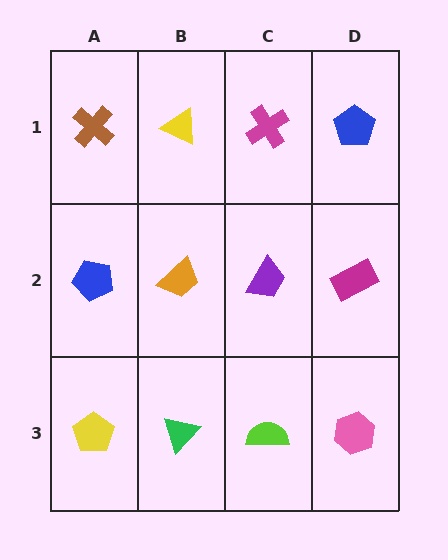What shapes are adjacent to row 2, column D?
A blue pentagon (row 1, column D), a pink hexagon (row 3, column D), a purple trapezoid (row 2, column C).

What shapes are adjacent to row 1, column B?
An orange trapezoid (row 2, column B), a brown cross (row 1, column A), a magenta cross (row 1, column C).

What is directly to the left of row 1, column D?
A magenta cross.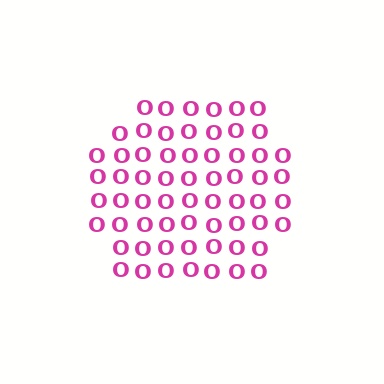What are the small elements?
The small elements are letter O's.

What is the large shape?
The large shape is a hexagon.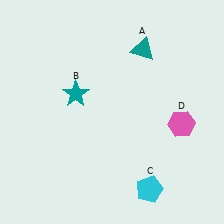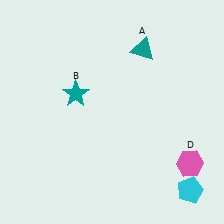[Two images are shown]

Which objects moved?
The objects that moved are: the cyan pentagon (C), the pink hexagon (D).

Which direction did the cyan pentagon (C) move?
The cyan pentagon (C) moved right.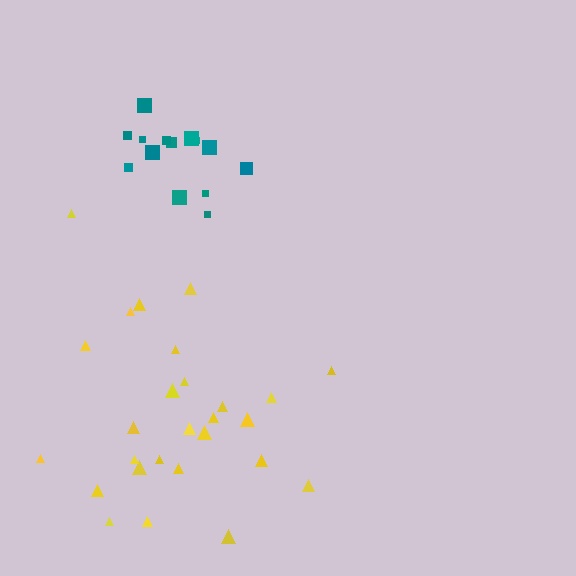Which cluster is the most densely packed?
Teal.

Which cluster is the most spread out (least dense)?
Yellow.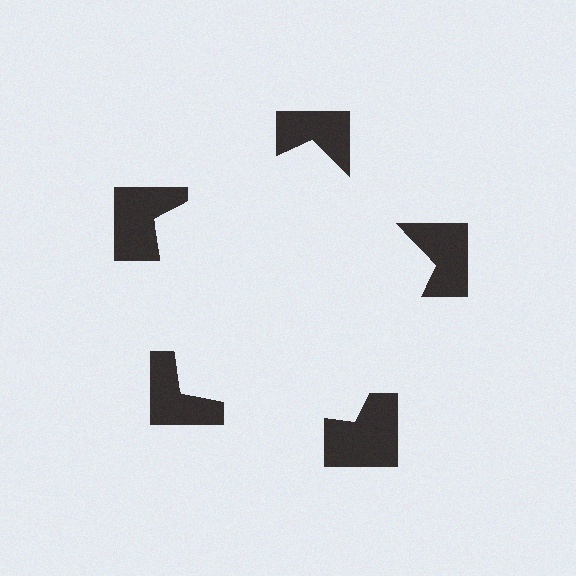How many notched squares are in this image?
There are 5 — one at each vertex of the illusory pentagon.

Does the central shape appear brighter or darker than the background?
It typically appears slightly brighter than the background, even though no actual brightness change is drawn.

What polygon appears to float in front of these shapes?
An illusory pentagon — its edges are inferred from the aligned wedge cuts in the notched squares, not physically drawn.